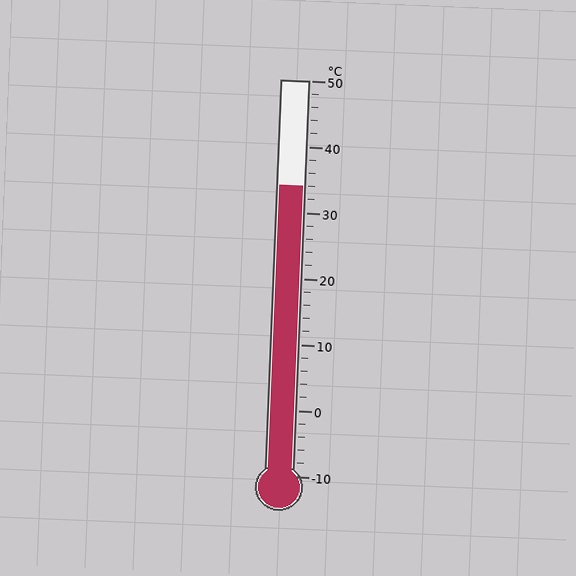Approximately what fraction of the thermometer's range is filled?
The thermometer is filled to approximately 75% of its range.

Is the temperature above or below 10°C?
The temperature is above 10°C.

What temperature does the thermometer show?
The thermometer shows approximately 34°C.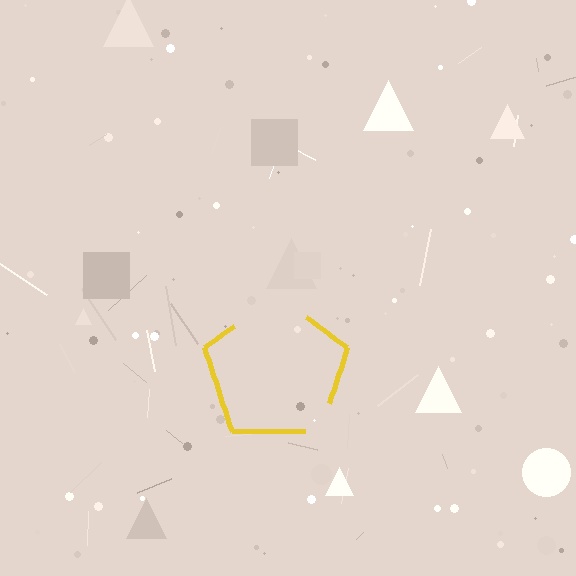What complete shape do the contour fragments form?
The contour fragments form a pentagon.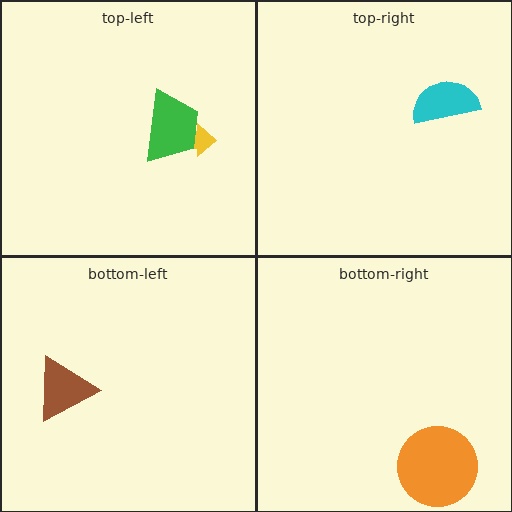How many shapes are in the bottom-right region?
1.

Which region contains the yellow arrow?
The top-left region.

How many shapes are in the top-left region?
2.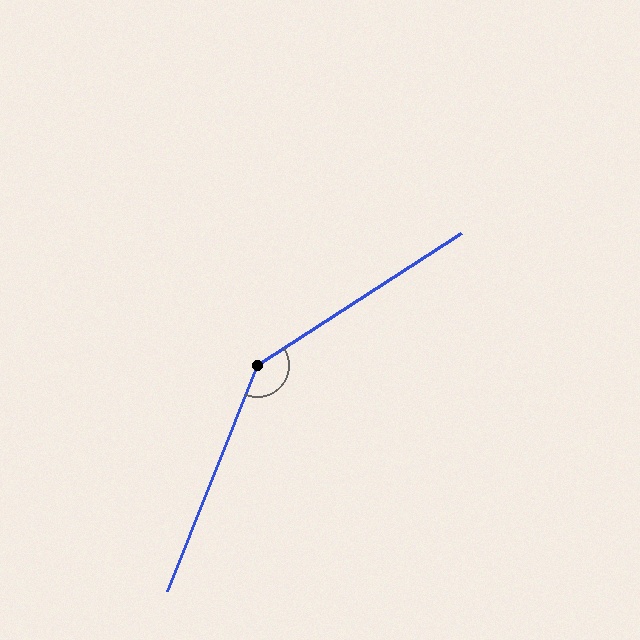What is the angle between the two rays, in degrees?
Approximately 145 degrees.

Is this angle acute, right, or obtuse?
It is obtuse.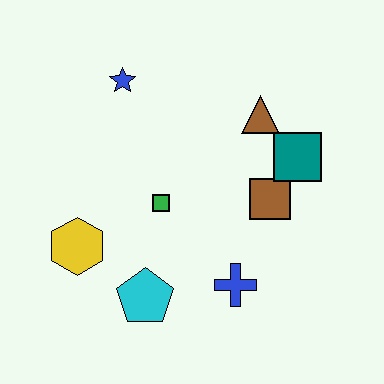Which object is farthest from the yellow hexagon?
The teal square is farthest from the yellow hexagon.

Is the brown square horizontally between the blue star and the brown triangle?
No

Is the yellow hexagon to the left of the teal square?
Yes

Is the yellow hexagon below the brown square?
Yes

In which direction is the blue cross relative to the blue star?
The blue cross is below the blue star.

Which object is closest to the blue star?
The green square is closest to the blue star.